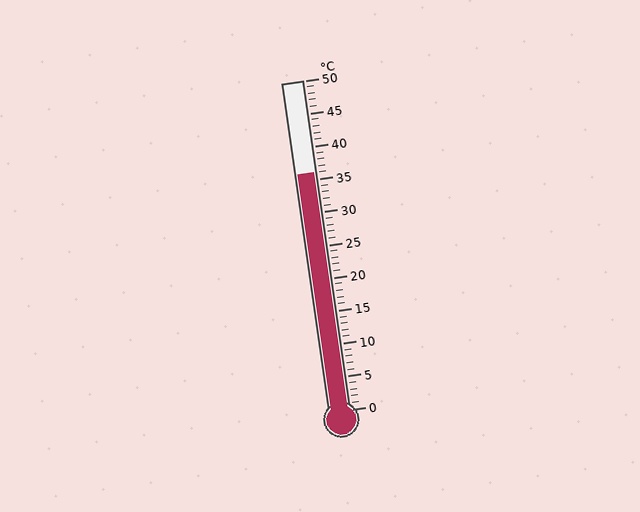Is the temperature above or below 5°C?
The temperature is above 5°C.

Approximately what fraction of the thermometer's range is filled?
The thermometer is filled to approximately 70% of its range.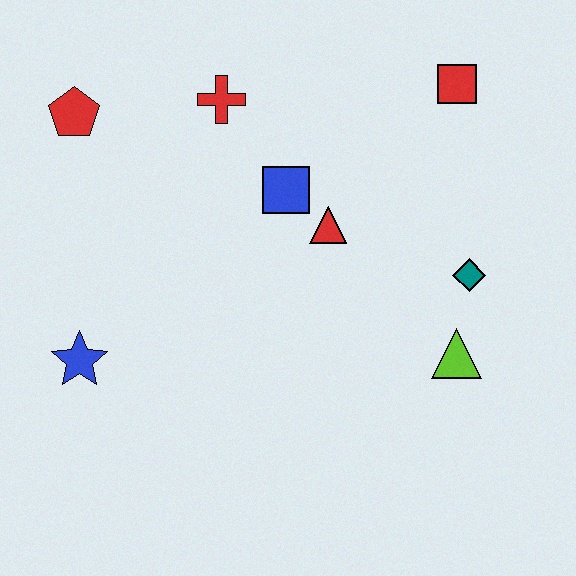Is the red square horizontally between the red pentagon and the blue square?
No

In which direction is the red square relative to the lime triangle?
The red square is above the lime triangle.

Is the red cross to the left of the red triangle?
Yes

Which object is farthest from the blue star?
The red square is farthest from the blue star.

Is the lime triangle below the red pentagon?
Yes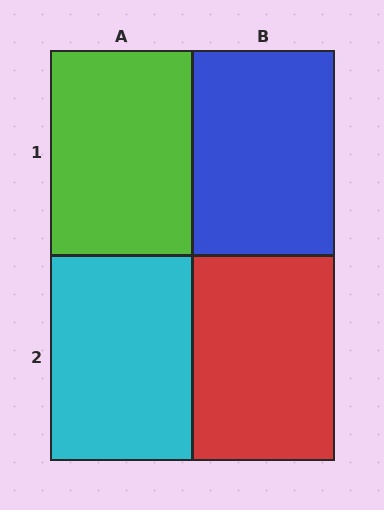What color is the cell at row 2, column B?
Red.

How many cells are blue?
1 cell is blue.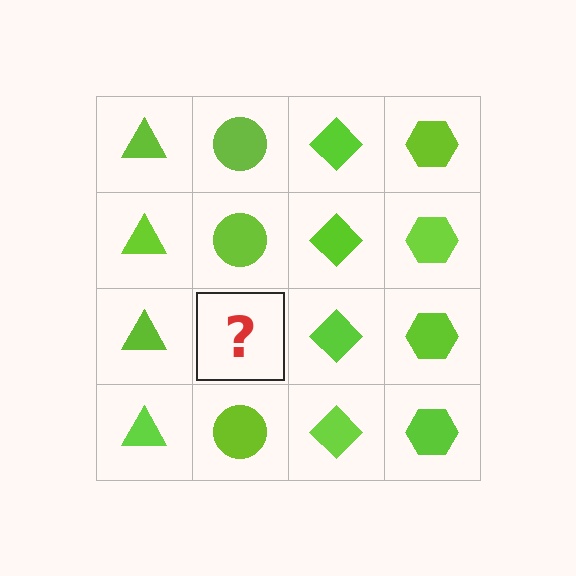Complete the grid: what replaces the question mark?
The question mark should be replaced with a lime circle.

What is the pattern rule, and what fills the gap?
The rule is that each column has a consistent shape. The gap should be filled with a lime circle.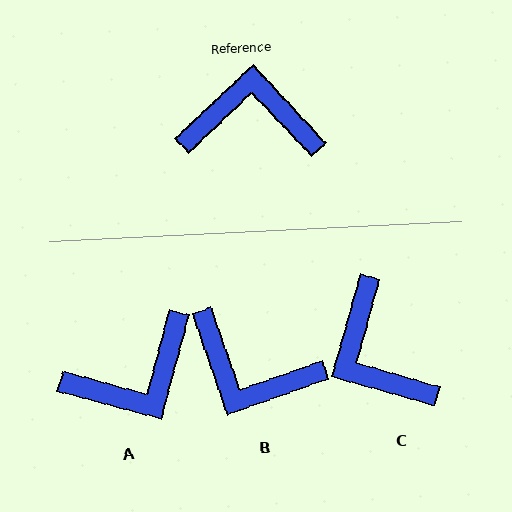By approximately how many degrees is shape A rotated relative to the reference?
Approximately 148 degrees clockwise.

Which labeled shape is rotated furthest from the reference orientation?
B, about 156 degrees away.